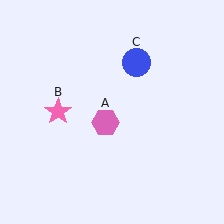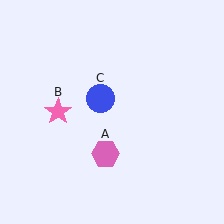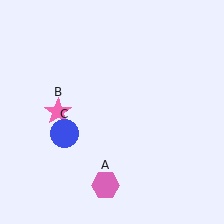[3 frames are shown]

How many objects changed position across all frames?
2 objects changed position: pink hexagon (object A), blue circle (object C).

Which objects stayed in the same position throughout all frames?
Pink star (object B) remained stationary.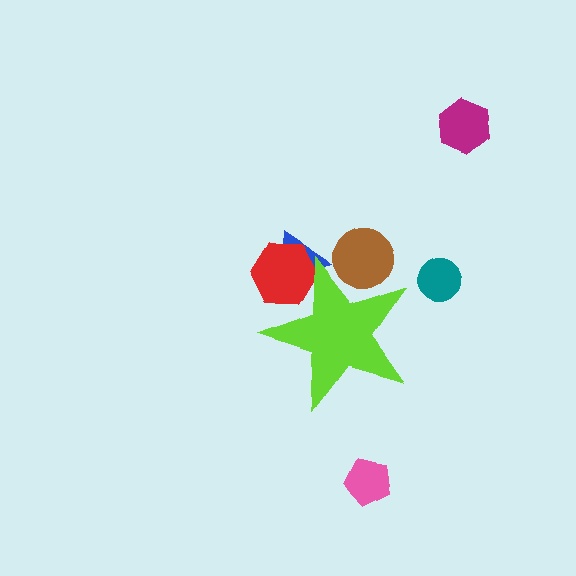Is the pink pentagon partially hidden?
No, the pink pentagon is fully visible.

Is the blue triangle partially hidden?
Yes, the blue triangle is partially hidden behind the lime star.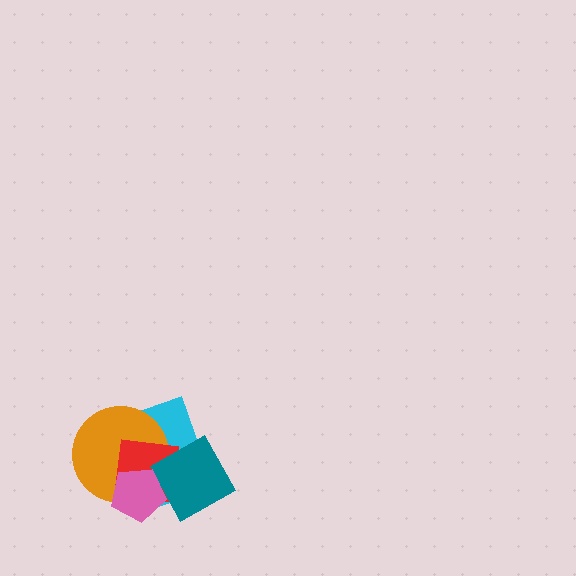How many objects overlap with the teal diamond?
4 objects overlap with the teal diamond.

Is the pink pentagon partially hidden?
No, no other shape covers it.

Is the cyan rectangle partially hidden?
Yes, it is partially covered by another shape.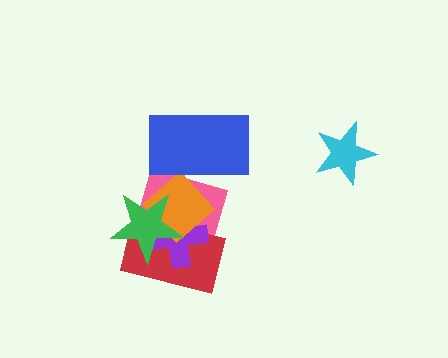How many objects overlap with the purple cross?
4 objects overlap with the purple cross.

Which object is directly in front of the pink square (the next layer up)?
The red rectangle is directly in front of the pink square.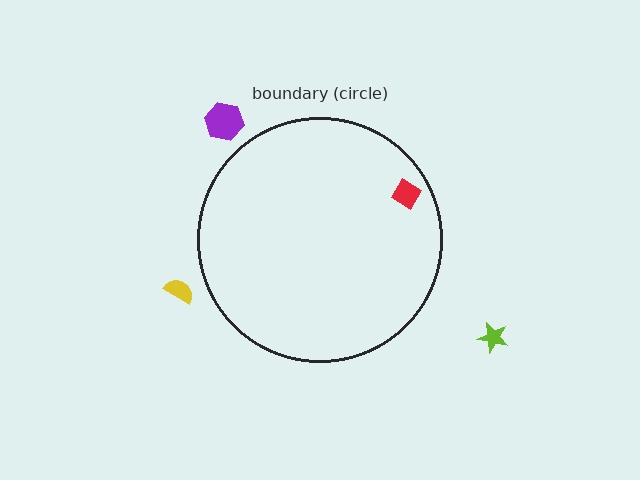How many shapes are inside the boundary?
1 inside, 3 outside.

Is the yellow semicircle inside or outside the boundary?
Outside.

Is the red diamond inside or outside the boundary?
Inside.